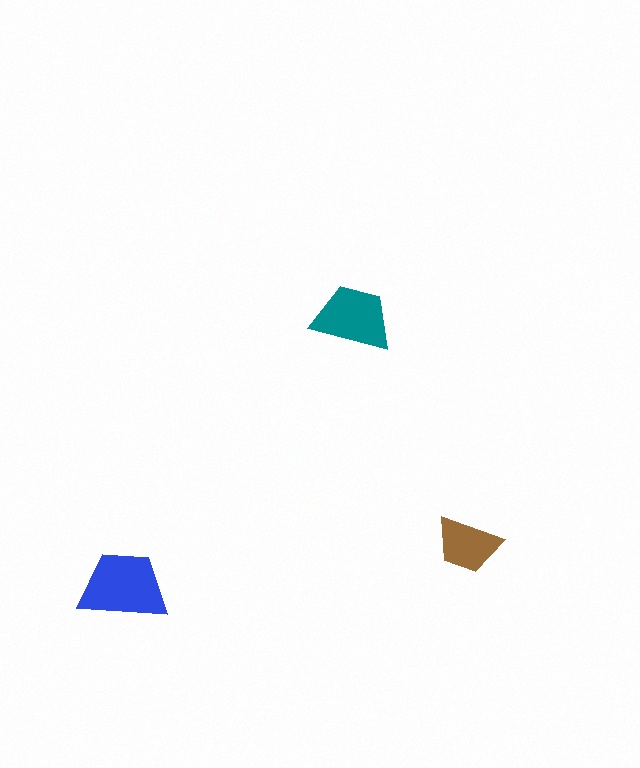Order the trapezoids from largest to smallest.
the blue one, the teal one, the brown one.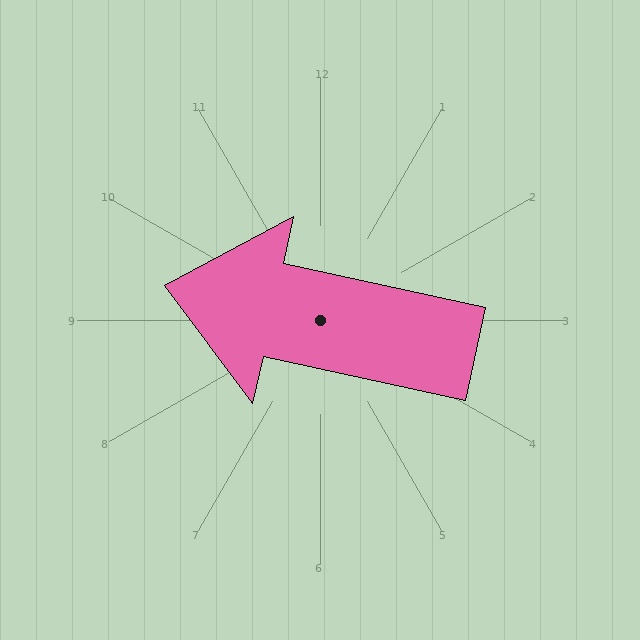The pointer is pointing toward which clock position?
Roughly 9 o'clock.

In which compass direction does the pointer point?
West.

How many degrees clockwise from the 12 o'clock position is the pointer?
Approximately 282 degrees.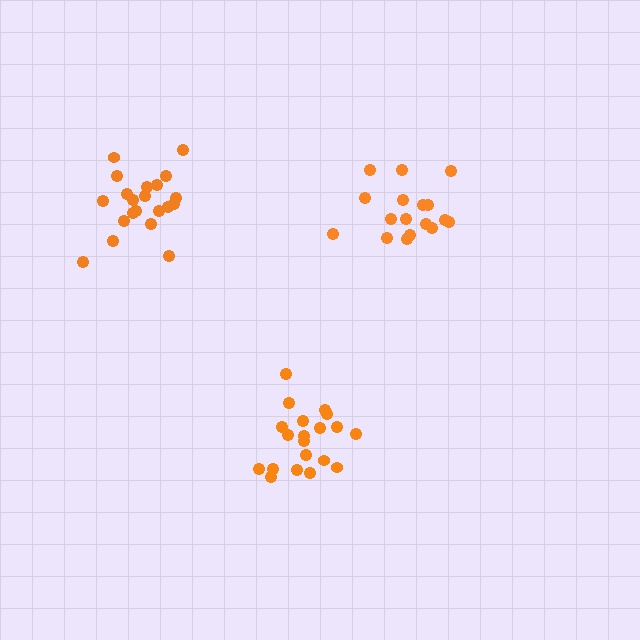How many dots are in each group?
Group 1: 20 dots, Group 2: 21 dots, Group 3: 17 dots (58 total).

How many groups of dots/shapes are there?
There are 3 groups.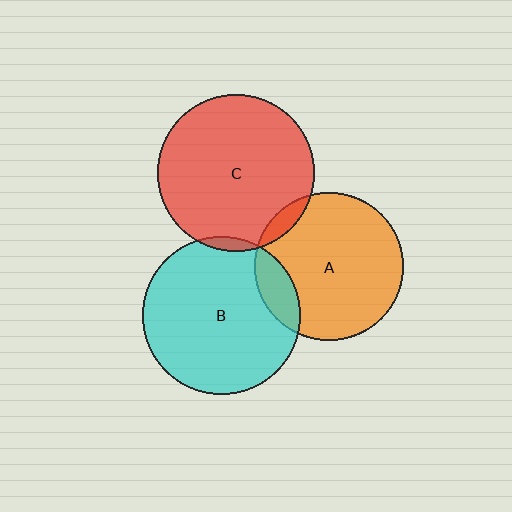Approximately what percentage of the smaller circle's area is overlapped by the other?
Approximately 5%.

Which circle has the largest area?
Circle B (cyan).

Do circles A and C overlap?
Yes.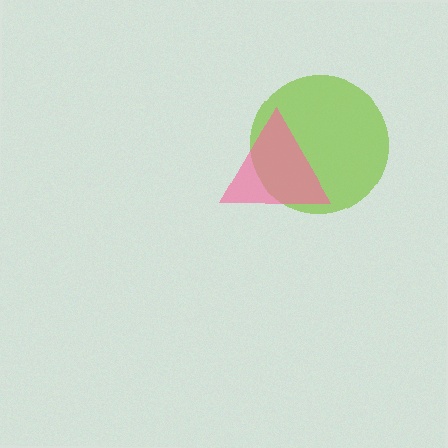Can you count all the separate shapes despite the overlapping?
Yes, there are 2 separate shapes.